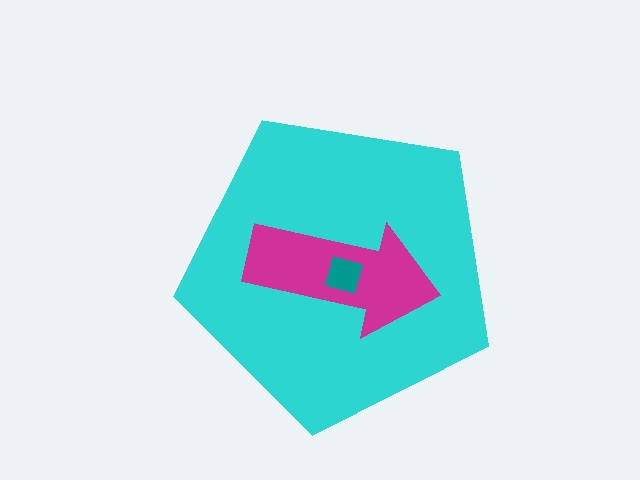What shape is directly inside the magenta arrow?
The teal square.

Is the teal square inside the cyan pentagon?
Yes.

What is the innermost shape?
The teal square.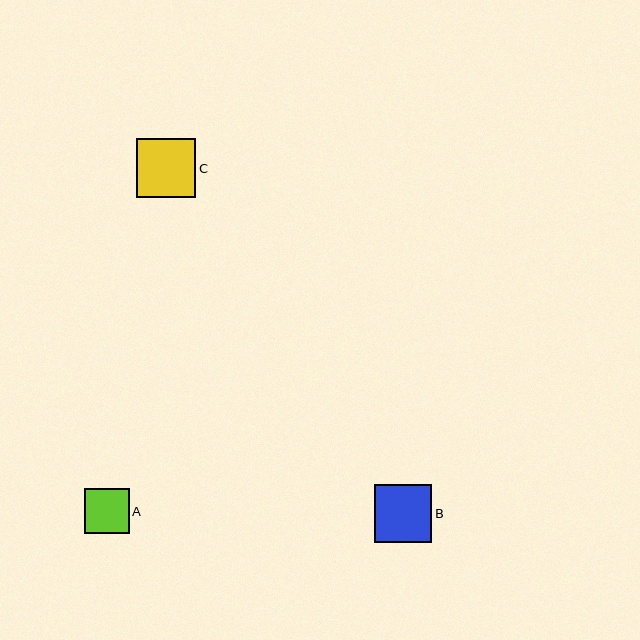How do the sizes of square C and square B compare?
Square C and square B are approximately the same size.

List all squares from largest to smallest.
From largest to smallest: C, B, A.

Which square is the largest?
Square C is the largest with a size of approximately 60 pixels.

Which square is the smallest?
Square A is the smallest with a size of approximately 45 pixels.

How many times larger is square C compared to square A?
Square C is approximately 1.3 times the size of square A.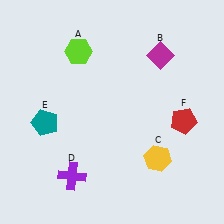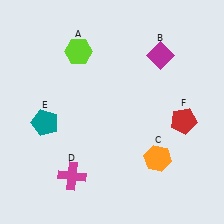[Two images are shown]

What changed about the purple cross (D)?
In Image 1, D is purple. In Image 2, it changed to magenta.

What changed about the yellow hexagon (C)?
In Image 1, C is yellow. In Image 2, it changed to orange.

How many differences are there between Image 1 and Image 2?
There are 2 differences between the two images.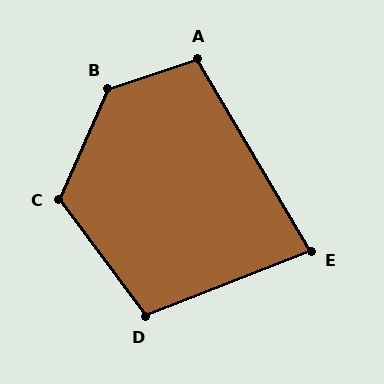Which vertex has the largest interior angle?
B, at approximately 132 degrees.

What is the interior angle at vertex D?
Approximately 105 degrees (obtuse).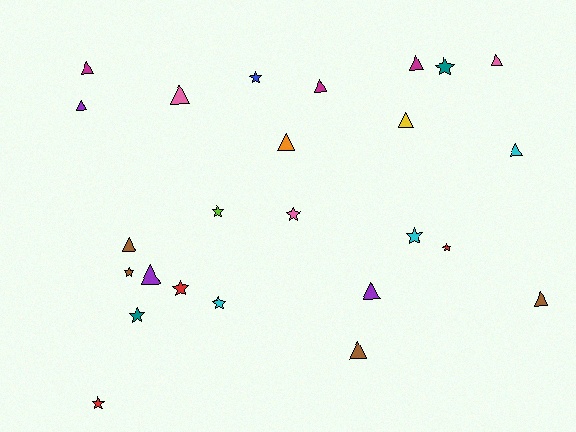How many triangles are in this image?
There are 14 triangles.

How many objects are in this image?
There are 25 objects.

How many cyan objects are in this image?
There are 3 cyan objects.